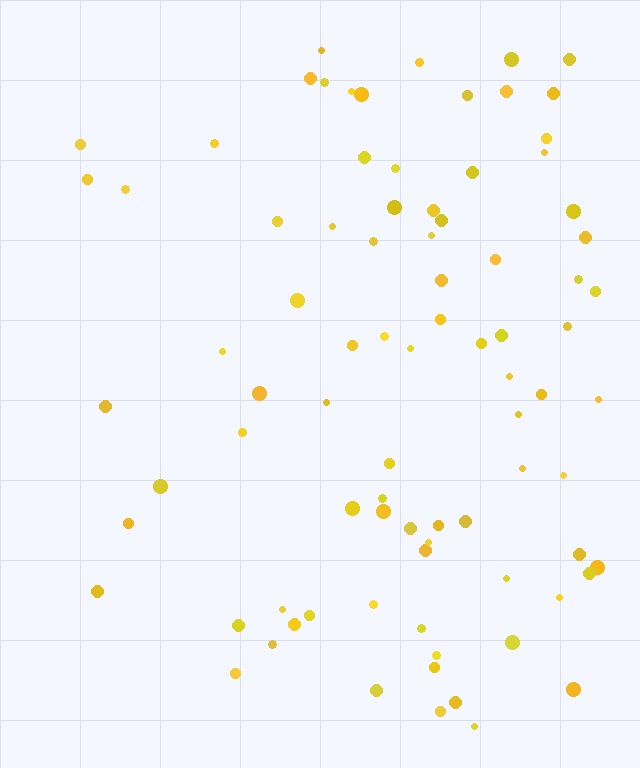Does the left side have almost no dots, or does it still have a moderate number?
Still a moderate number, just noticeably fewer than the right.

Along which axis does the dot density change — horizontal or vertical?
Horizontal.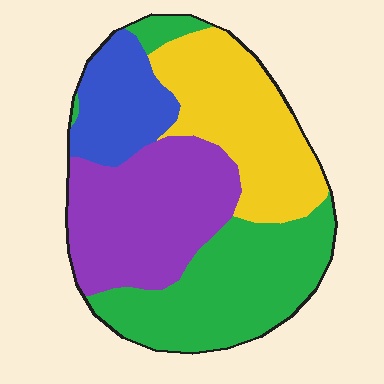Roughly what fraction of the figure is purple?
Purple covers about 30% of the figure.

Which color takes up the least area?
Blue, at roughly 15%.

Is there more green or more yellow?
Green.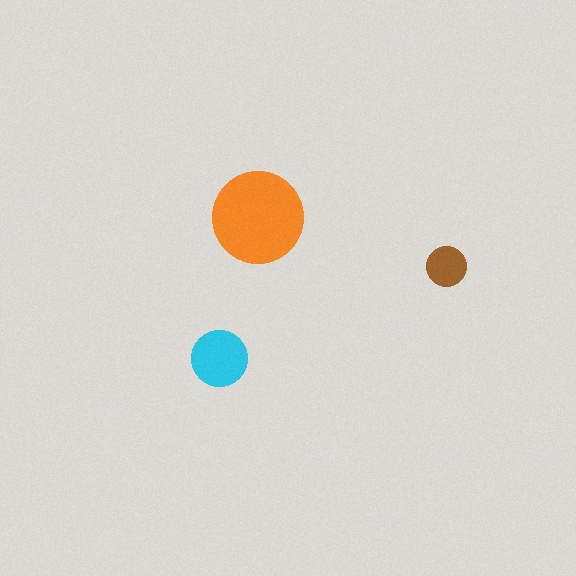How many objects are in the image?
There are 3 objects in the image.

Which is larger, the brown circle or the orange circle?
The orange one.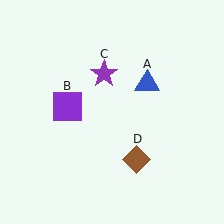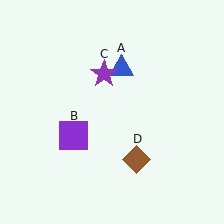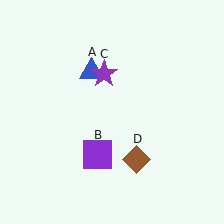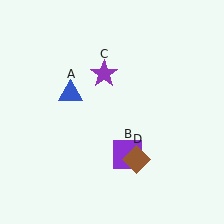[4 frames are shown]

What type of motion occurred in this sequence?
The blue triangle (object A), purple square (object B) rotated counterclockwise around the center of the scene.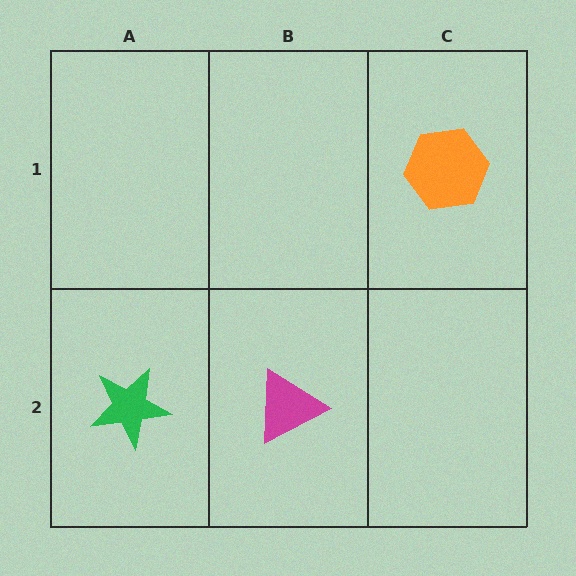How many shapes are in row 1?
1 shape.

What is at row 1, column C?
An orange hexagon.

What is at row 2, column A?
A green star.